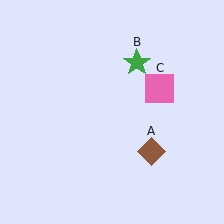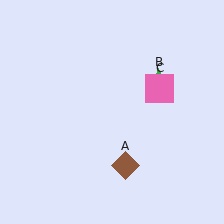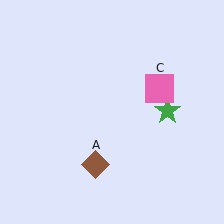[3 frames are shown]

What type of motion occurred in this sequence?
The brown diamond (object A), green star (object B) rotated clockwise around the center of the scene.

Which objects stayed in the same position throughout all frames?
Pink square (object C) remained stationary.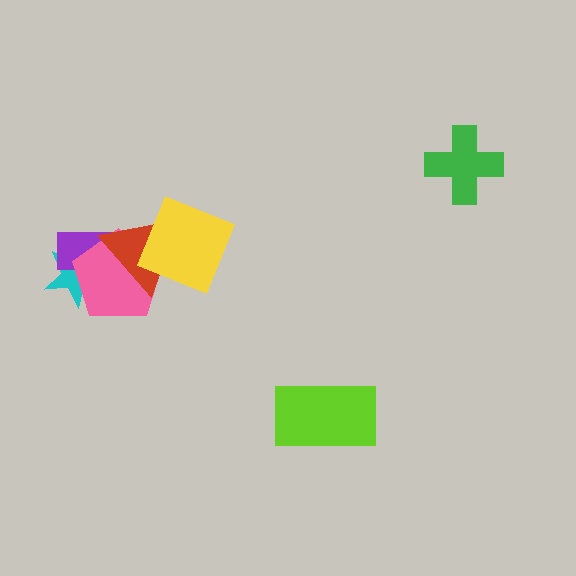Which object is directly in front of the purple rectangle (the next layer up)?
The pink pentagon is directly in front of the purple rectangle.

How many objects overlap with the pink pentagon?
4 objects overlap with the pink pentagon.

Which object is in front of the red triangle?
The yellow square is in front of the red triangle.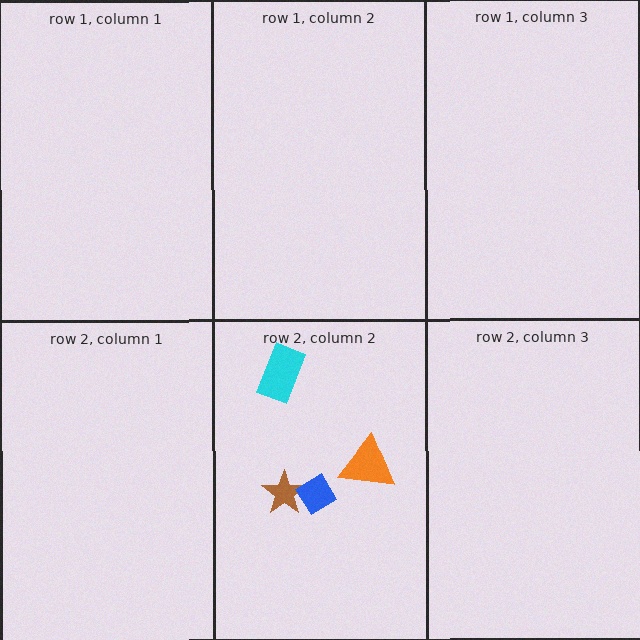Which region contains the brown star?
The row 2, column 2 region.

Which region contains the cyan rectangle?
The row 2, column 2 region.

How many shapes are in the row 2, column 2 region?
4.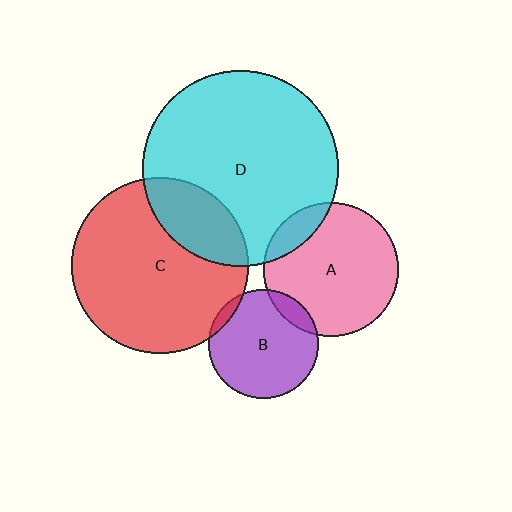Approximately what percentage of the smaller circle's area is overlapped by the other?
Approximately 25%.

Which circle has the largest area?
Circle D (cyan).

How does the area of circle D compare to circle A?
Approximately 2.1 times.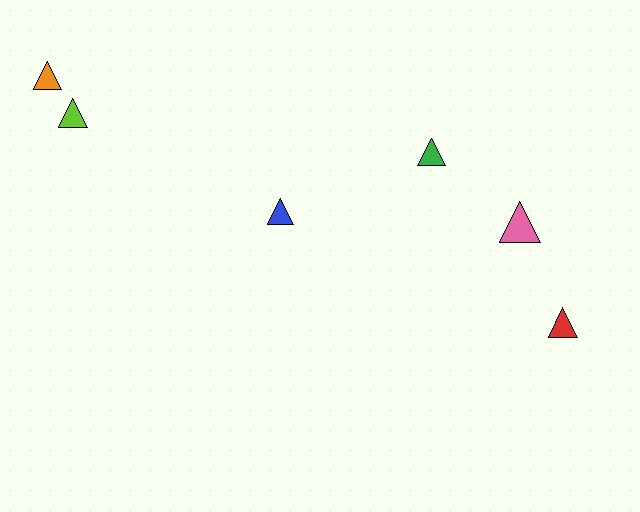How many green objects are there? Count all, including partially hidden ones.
There is 1 green object.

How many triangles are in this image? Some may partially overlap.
There are 6 triangles.